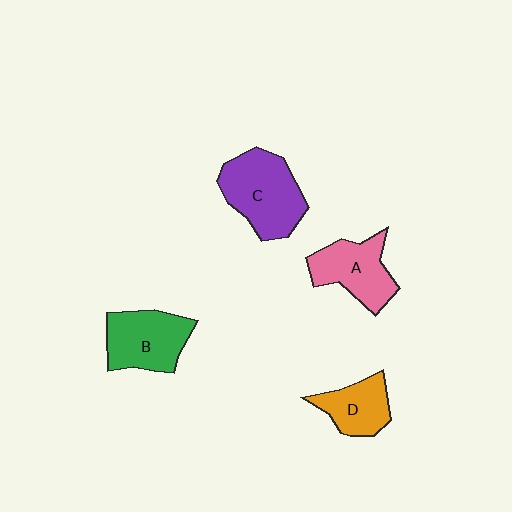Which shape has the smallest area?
Shape D (orange).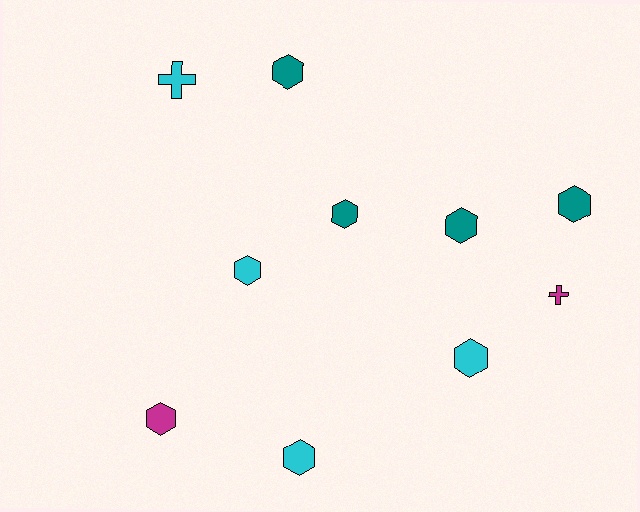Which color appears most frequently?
Cyan, with 4 objects.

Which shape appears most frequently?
Hexagon, with 8 objects.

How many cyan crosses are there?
There is 1 cyan cross.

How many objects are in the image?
There are 10 objects.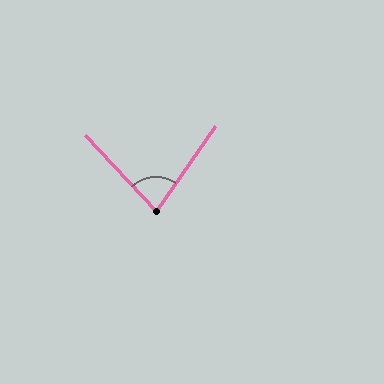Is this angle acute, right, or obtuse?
It is acute.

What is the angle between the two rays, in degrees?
Approximately 78 degrees.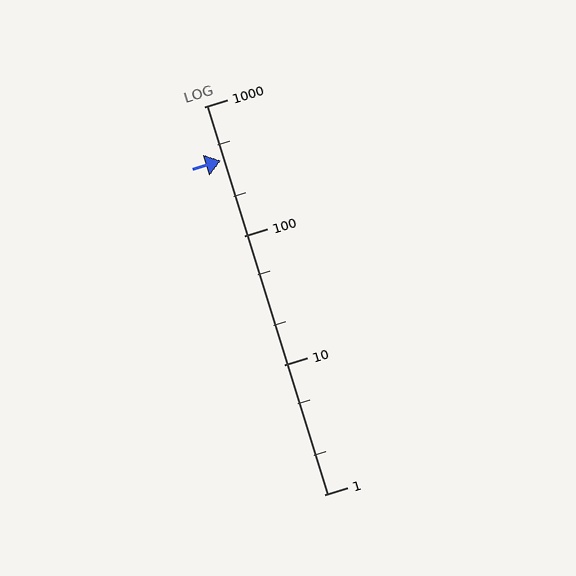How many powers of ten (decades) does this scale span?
The scale spans 3 decades, from 1 to 1000.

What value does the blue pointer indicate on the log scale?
The pointer indicates approximately 380.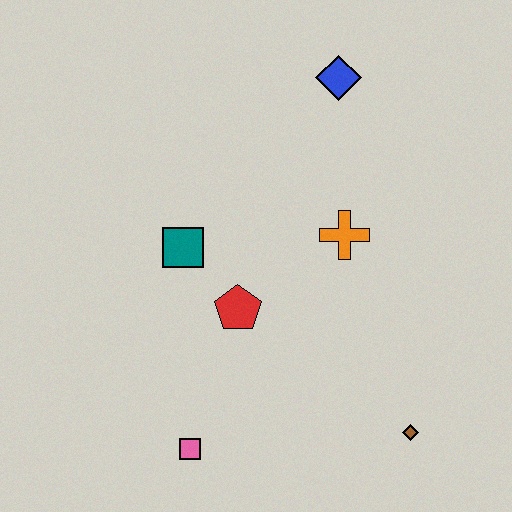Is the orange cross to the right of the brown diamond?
No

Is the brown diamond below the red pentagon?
Yes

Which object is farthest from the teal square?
The brown diamond is farthest from the teal square.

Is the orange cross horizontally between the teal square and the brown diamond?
Yes